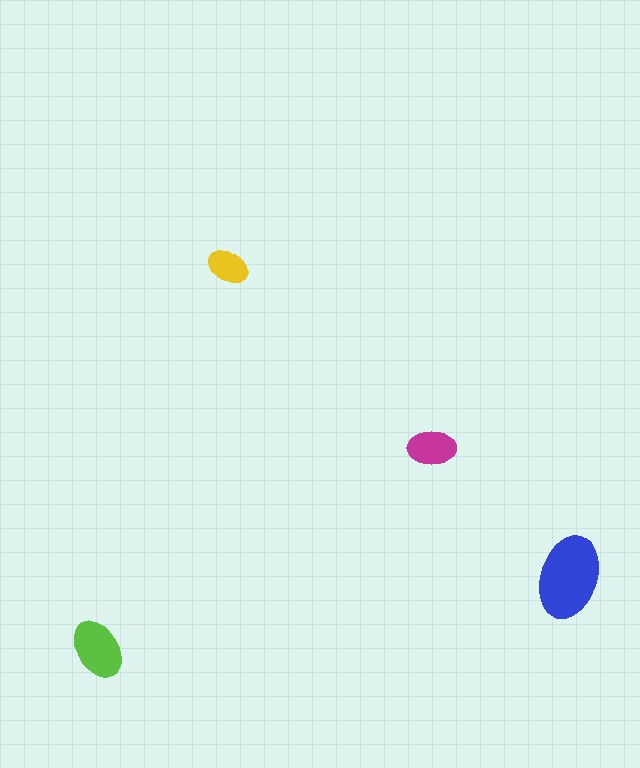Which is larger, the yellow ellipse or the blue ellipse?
The blue one.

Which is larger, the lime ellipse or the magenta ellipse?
The lime one.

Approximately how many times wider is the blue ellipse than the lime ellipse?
About 1.5 times wider.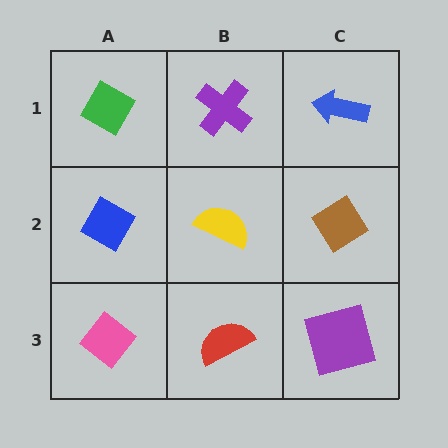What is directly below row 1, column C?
A brown diamond.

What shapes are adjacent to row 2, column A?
A green diamond (row 1, column A), a pink diamond (row 3, column A), a yellow semicircle (row 2, column B).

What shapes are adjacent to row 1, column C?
A brown diamond (row 2, column C), a purple cross (row 1, column B).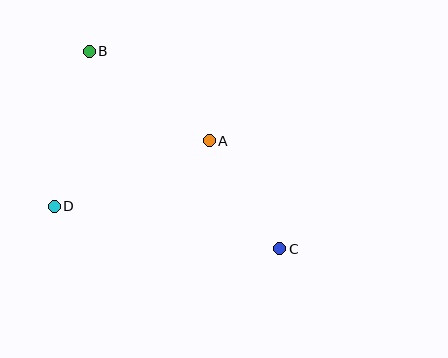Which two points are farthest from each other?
Points B and C are farthest from each other.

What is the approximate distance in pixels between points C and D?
The distance between C and D is approximately 230 pixels.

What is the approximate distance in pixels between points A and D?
The distance between A and D is approximately 168 pixels.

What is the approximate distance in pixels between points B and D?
The distance between B and D is approximately 159 pixels.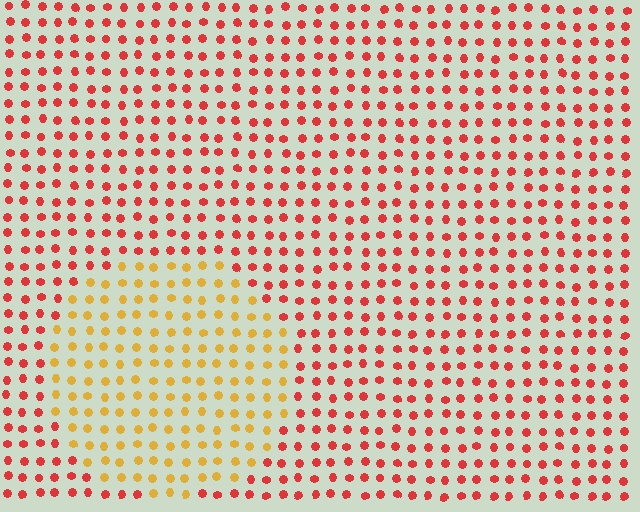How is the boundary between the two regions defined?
The boundary is defined purely by a slight shift in hue (about 44 degrees). Spacing, size, and orientation are identical on both sides.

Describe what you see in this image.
The image is filled with small red elements in a uniform arrangement. A circle-shaped region is visible where the elements are tinted to a slightly different hue, forming a subtle color boundary.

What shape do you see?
I see a circle.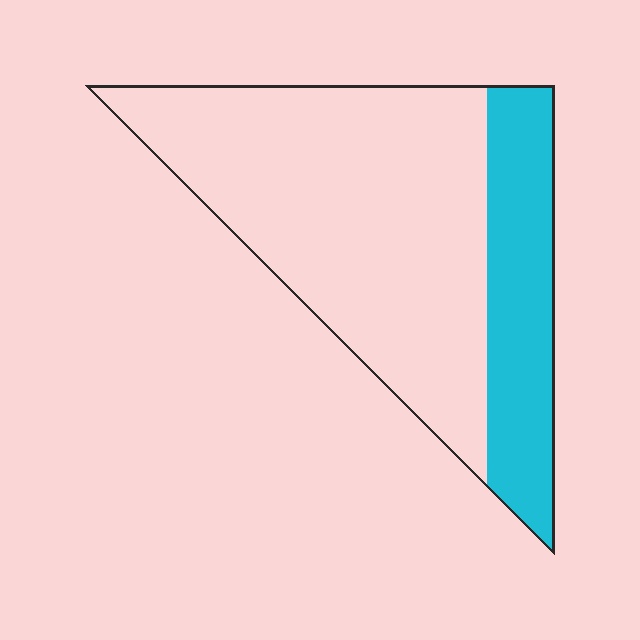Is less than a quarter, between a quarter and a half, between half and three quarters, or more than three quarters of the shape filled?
Between a quarter and a half.